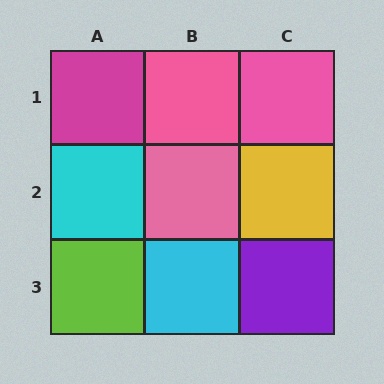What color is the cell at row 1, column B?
Pink.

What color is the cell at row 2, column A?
Cyan.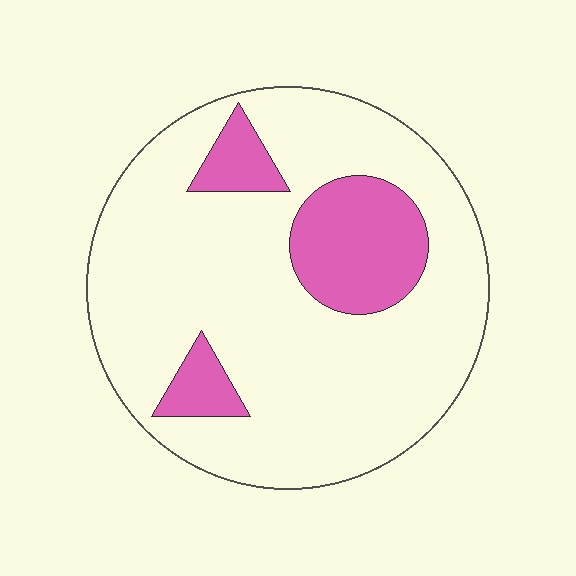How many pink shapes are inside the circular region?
3.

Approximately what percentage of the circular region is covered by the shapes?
Approximately 20%.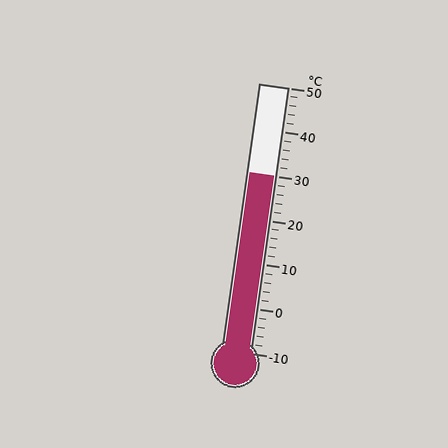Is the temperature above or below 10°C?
The temperature is above 10°C.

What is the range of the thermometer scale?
The thermometer scale ranges from -10°C to 50°C.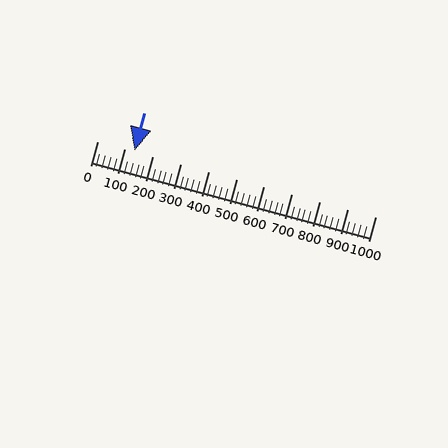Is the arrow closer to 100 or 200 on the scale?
The arrow is closer to 100.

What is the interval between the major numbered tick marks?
The major tick marks are spaced 100 units apart.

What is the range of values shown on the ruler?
The ruler shows values from 0 to 1000.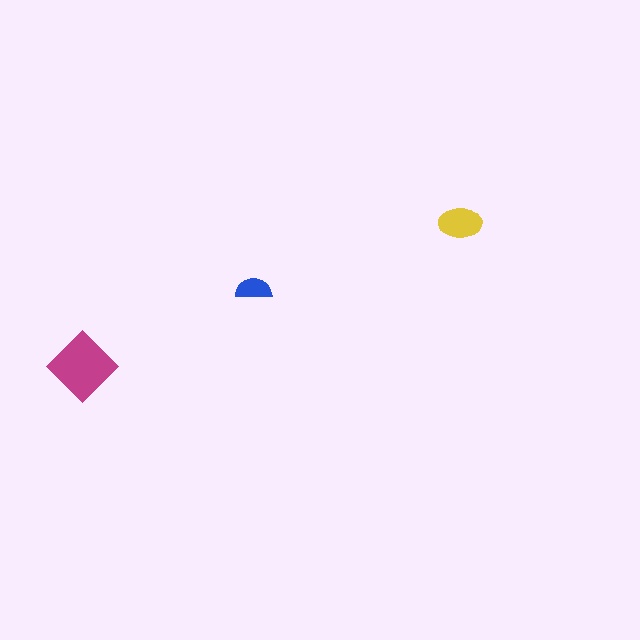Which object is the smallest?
The blue semicircle.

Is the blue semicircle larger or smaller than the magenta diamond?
Smaller.